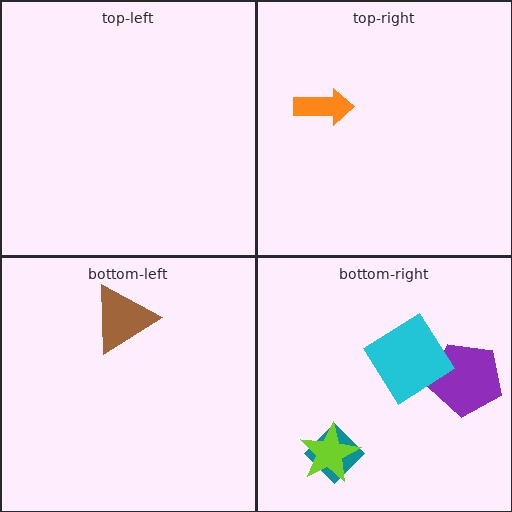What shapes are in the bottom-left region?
The brown triangle.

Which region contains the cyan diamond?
The bottom-right region.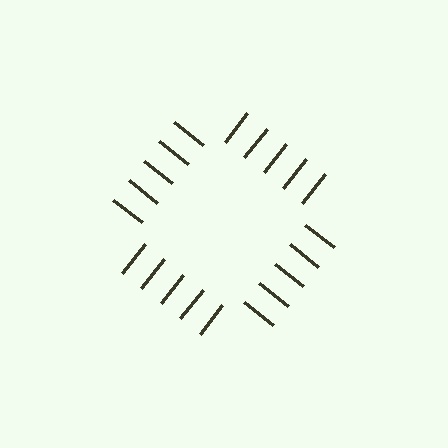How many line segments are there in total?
20 — 5 along each of the 4 edges.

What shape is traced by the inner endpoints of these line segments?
An illusory square — the line segments terminate on its edges but no continuous stroke is drawn.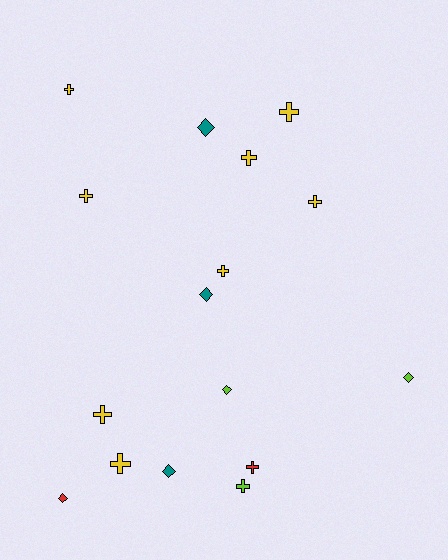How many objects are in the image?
There are 16 objects.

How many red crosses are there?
There is 1 red cross.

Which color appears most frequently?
Yellow, with 8 objects.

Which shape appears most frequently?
Cross, with 10 objects.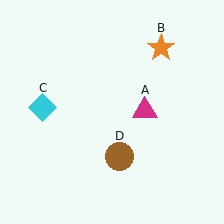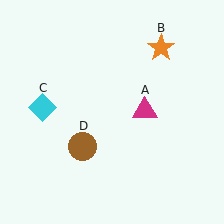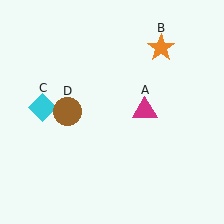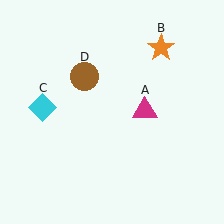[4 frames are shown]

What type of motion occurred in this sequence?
The brown circle (object D) rotated clockwise around the center of the scene.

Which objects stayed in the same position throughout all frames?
Magenta triangle (object A) and orange star (object B) and cyan diamond (object C) remained stationary.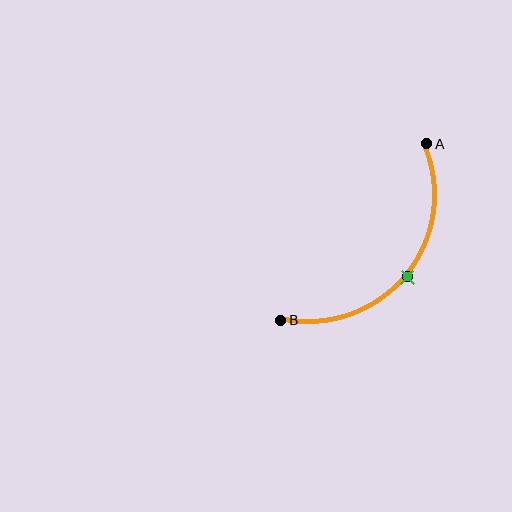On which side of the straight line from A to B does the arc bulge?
The arc bulges below and to the right of the straight line connecting A and B.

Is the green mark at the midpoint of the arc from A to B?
Yes. The green mark lies on the arc at equal arc-length from both A and B — it is the arc midpoint.